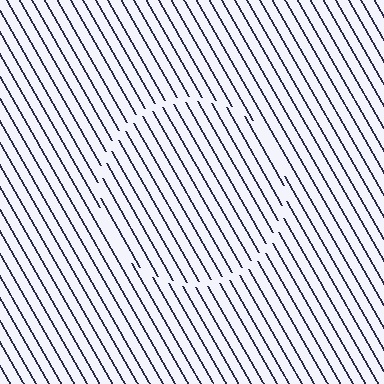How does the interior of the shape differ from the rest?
The interior of the shape contains the same grating, shifted by half a period — the contour is defined by the phase discontinuity where line-ends from the inner and outer gratings abut.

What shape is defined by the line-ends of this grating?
An illusory circle. The interior of the shape contains the same grating, shifted by half a period — the contour is defined by the phase discontinuity where line-ends from the inner and outer gratings abut.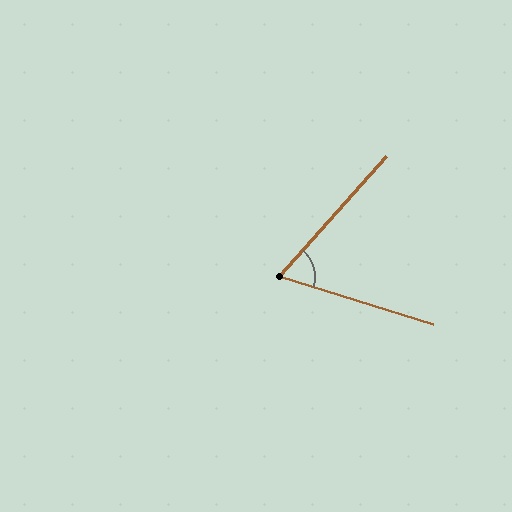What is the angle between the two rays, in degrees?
Approximately 65 degrees.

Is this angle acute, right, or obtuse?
It is acute.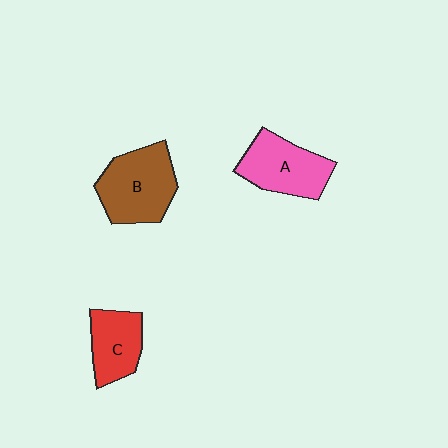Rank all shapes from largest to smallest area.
From largest to smallest: B (brown), A (pink), C (red).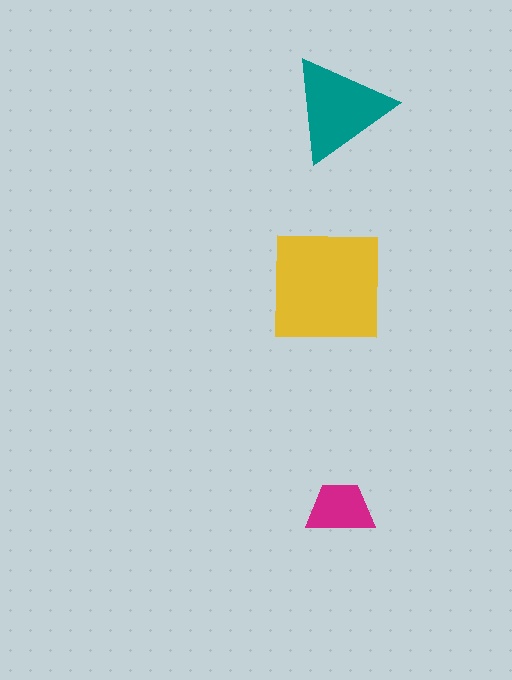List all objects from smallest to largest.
The magenta trapezoid, the teal triangle, the yellow square.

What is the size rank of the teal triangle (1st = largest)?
2nd.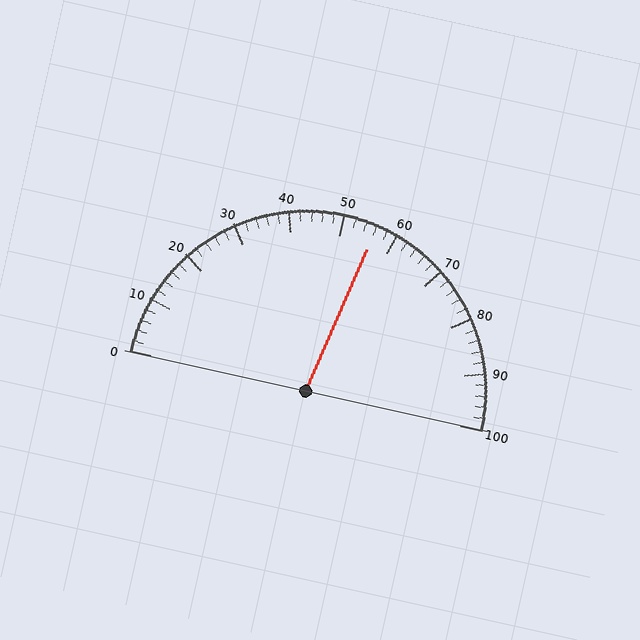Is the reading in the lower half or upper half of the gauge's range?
The reading is in the upper half of the range (0 to 100).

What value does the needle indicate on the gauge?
The needle indicates approximately 56.